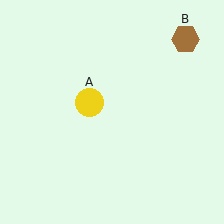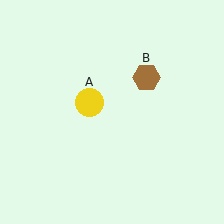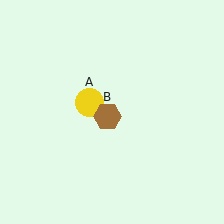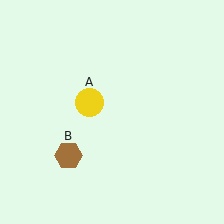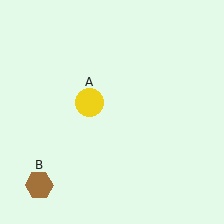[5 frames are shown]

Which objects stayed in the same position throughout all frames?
Yellow circle (object A) remained stationary.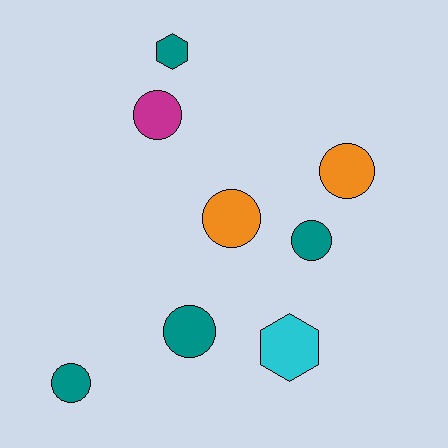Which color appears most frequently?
Teal, with 4 objects.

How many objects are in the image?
There are 8 objects.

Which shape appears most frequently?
Circle, with 6 objects.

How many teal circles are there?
There are 3 teal circles.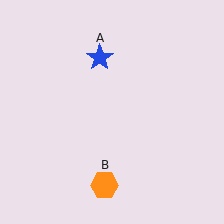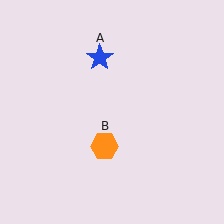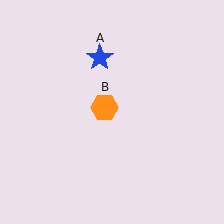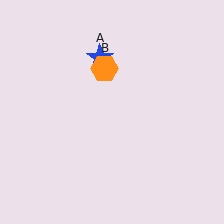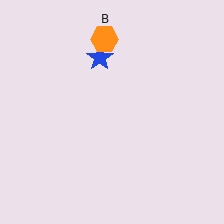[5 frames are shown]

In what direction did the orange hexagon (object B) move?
The orange hexagon (object B) moved up.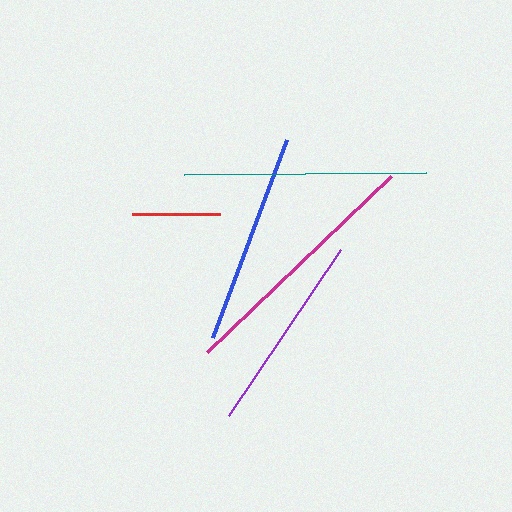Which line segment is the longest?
The magenta line is the longest at approximately 255 pixels.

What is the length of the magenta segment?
The magenta segment is approximately 255 pixels long.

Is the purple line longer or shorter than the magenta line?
The magenta line is longer than the purple line.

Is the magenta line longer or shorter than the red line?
The magenta line is longer than the red line.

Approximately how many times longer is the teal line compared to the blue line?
The teal line is approximately 1.1 times the length of the blue line.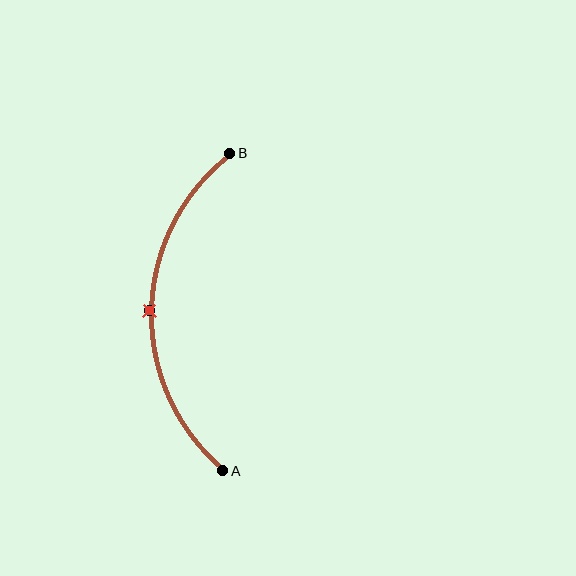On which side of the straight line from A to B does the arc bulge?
The arc bulges to the left of the straight line connecting A and B.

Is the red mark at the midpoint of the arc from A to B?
Yes. The red mark lies on the arc at equal arc-length from both A and B — it is the arc midpoint.